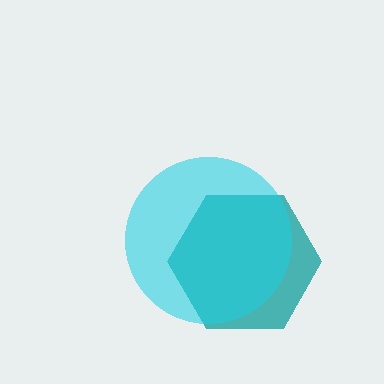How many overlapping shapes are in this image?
There are 2 overlapping shapes in the image.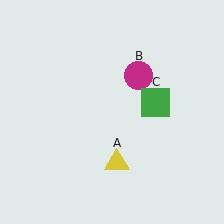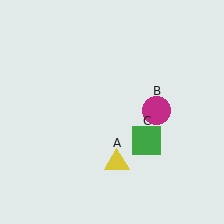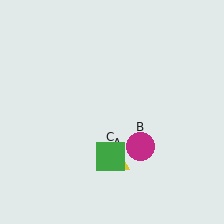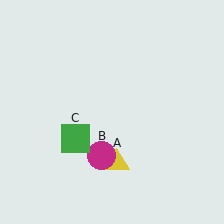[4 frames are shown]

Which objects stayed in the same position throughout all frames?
Yellow triangle (object A) remained stationary.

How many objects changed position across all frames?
2 objects changed position: magenta circle (object B), green square (object C).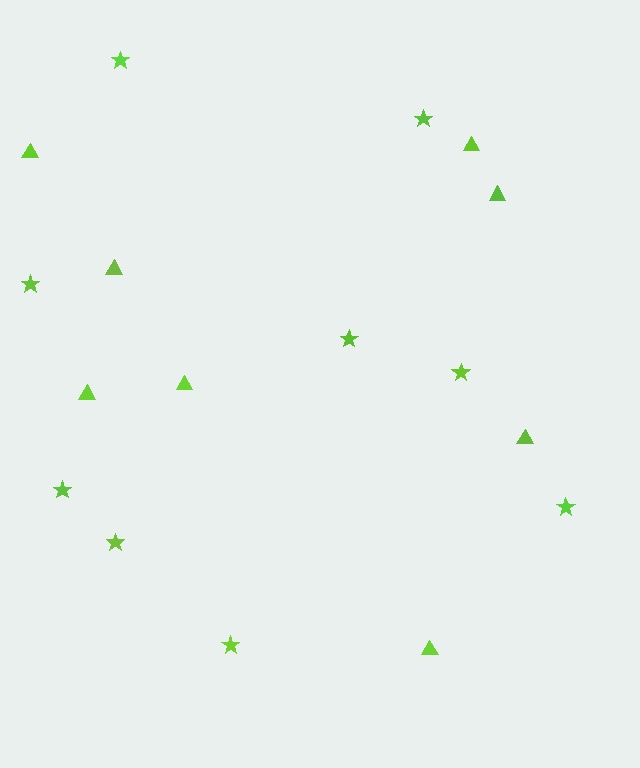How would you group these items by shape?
There are 2 groups: one group of stars (9) and one group of triangles (8).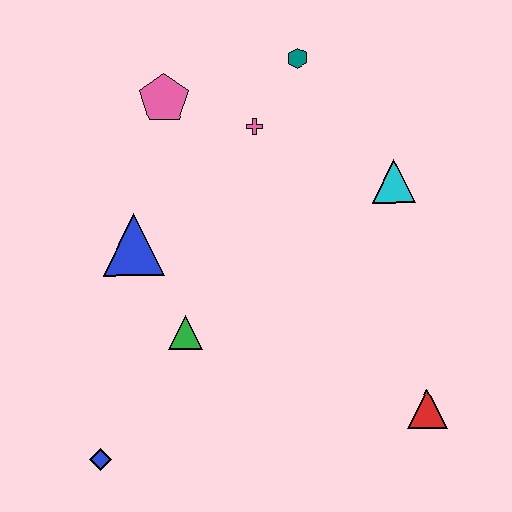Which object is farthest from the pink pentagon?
The red triangle is farthest from the pink pentagon.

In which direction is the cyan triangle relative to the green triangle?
The cyan triangle is to the right of the green triangle.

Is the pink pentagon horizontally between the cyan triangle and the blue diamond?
Yes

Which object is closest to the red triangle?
The cyan triangle is closest to the red triangle.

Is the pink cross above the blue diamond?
Yes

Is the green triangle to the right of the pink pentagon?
Yes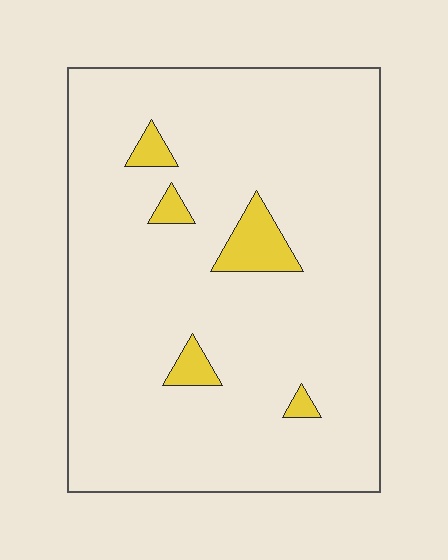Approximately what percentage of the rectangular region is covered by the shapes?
Approximately 5%.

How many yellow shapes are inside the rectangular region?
5.